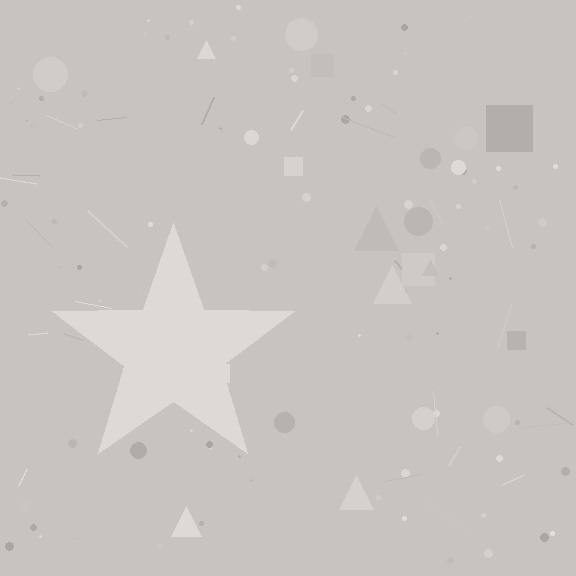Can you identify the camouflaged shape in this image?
The camouflaged shape is a star.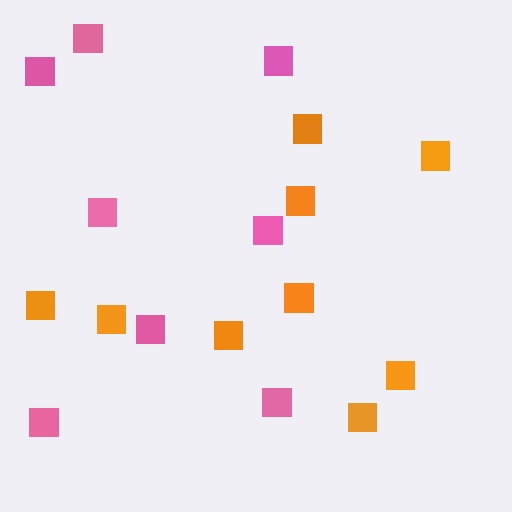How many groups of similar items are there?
There are 2 groups: one group of pink squares (8) and one group of orange squares (9).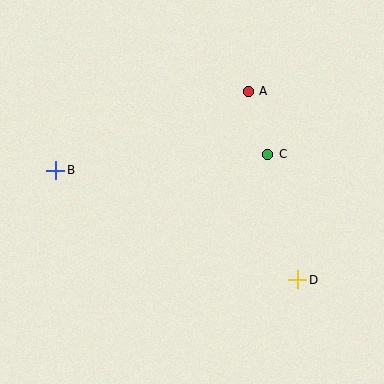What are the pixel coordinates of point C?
Point C is at (268, 154).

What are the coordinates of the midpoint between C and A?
The midpoint between C and A is at (258, 123).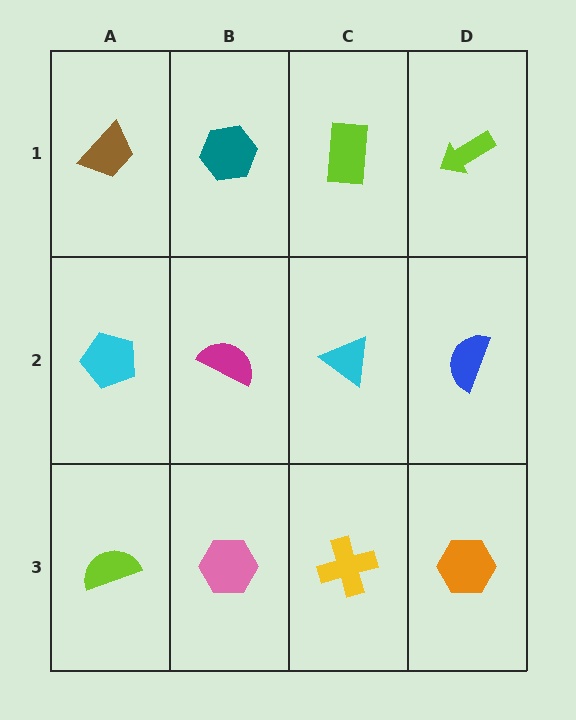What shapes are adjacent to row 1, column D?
A blue semicircle (row 2, column D), a lime rectangle (row 1, column C).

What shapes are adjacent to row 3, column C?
A cyan triangle (row 2, column C), a pink hexagon (row 3, column B), an orange hexagon (row 3, column D).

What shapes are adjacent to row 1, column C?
A cyan triangle (row 2, column C), a teal hexagon (row 1, column B), a lime arrow (row 1, column D).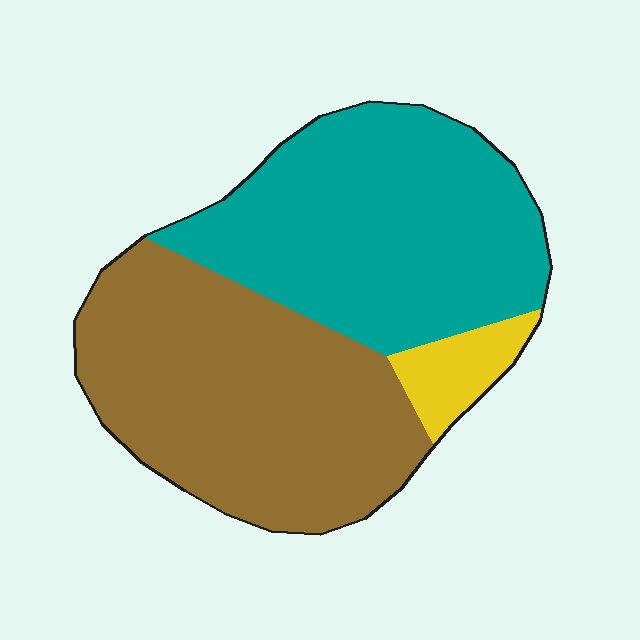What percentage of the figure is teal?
Teal covers roughly 45% of the figure.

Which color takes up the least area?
Yellow, at roughly 5%.